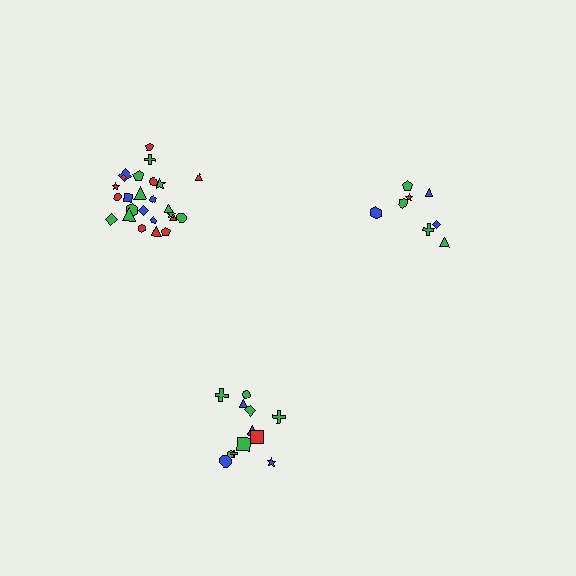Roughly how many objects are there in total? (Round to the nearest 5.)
Roughly 45 objects in total.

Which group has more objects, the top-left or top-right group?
The top-left group.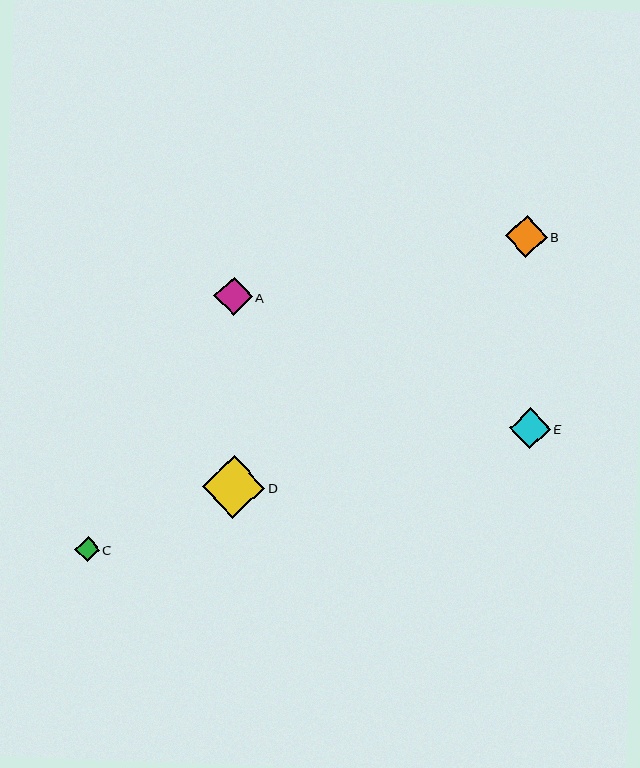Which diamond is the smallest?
Diamond C is the smallest with a size of approximately 25 pixels.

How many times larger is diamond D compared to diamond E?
Diamond D is approximately 1.5 times the size of diamond E.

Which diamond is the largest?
Diamond D is the largest with a size of approximately 62 pixels.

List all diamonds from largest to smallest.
From largest to smallest: D, B, E, A, C.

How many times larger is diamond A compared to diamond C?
Diamond A is approximately 1.6 times the size of diamond C.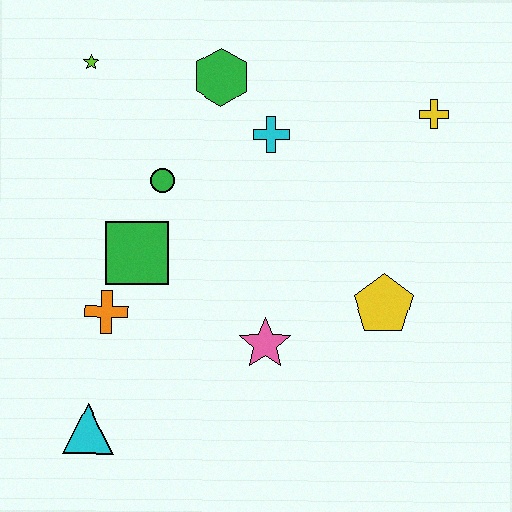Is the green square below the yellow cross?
Yes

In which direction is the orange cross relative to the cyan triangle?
The orange cross is above the cyan triangle.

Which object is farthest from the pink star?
The lime star is farthest from the pink star.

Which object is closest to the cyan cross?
The green hexagon is closest to the cyan cross.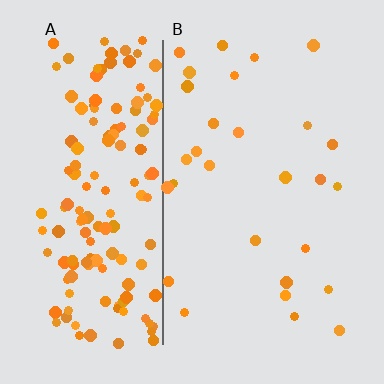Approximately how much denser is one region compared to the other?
Approximately 5.5× — region A over region B.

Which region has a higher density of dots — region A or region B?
A (the left).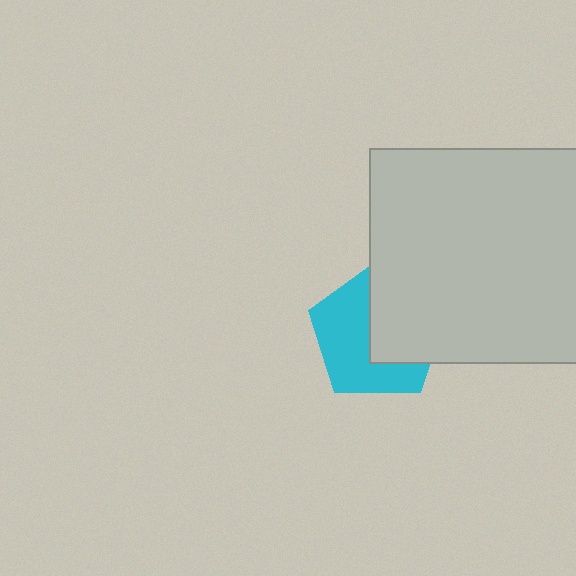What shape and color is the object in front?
The object in front is a light gray rectangle.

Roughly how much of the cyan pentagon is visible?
About half of it is visible (roughly 55%).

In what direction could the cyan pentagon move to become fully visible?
The cyan pentagon could move left. That would shift it out from behind the light gray rectangle entirely.